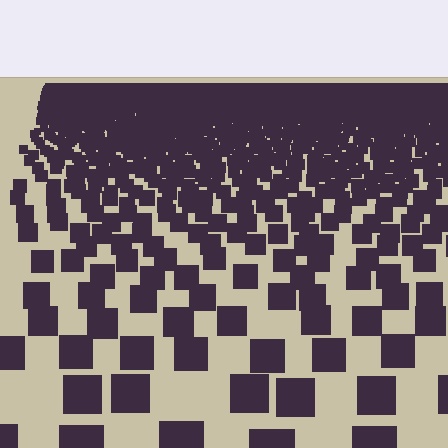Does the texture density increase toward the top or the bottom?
Density increases toward the top.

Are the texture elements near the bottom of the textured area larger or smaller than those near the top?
Larger. Near the bottom, elements are closer to the viewer and appear at a bigger on-screen size.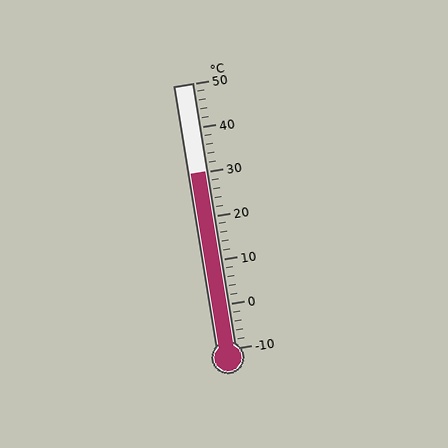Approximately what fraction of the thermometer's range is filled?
The thermometer is filled to approximately 65% of its range.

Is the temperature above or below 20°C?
The temperature is above 20°C.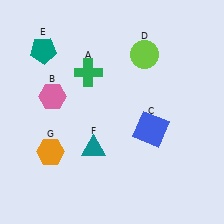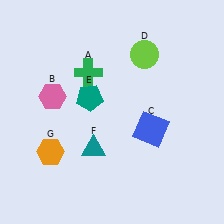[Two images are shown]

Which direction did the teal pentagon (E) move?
The teal pentagon (E) moved down.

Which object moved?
The teal pentagon (E) moved down.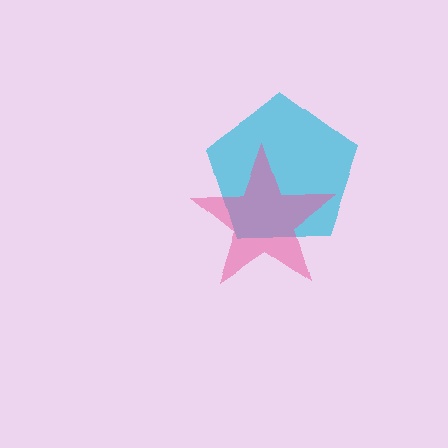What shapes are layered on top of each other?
The layered shapes are: a cyan pentagon, a pink star.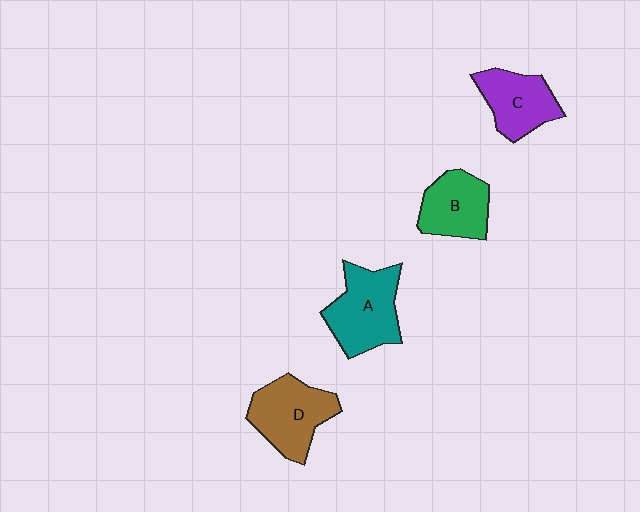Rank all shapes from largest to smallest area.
From largest to smallest: A (teal), D (brown), C (purple), B (green).